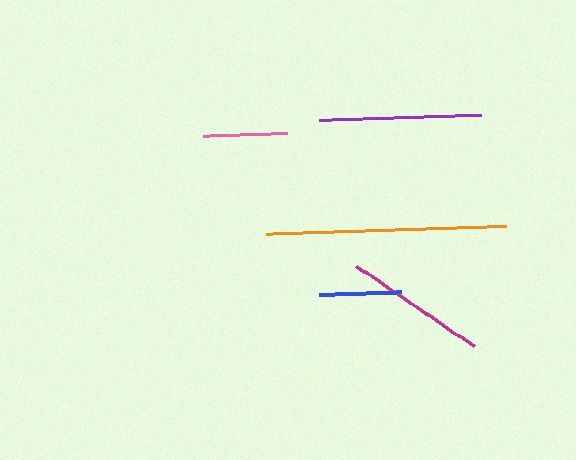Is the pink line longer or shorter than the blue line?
The pink line is longer than the blue line.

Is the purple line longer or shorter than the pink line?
The purple line is longer than the pink line.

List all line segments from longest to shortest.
From longest to shortest: orange, purple, magenta, pink, blue.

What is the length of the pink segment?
The pink segment is approximately 84 pixels long.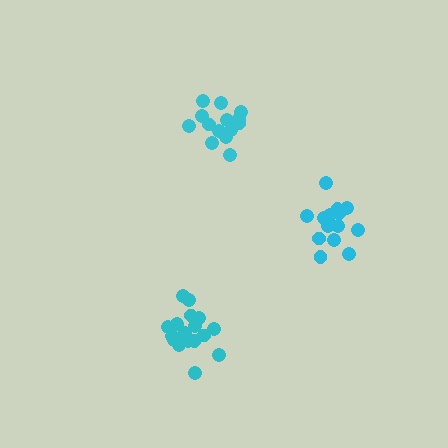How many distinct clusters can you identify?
There are 3 distinct clusters.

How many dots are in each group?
Group 1: 17 dots, Group 2: 14 dots, Group 3: 15 dots (46 total).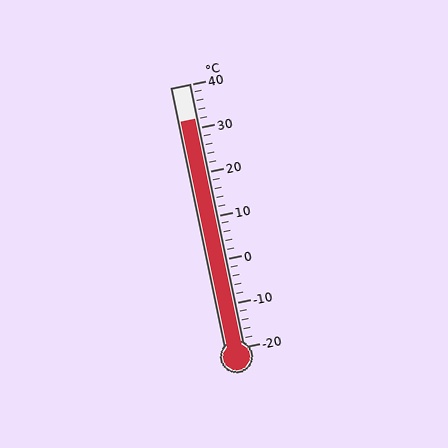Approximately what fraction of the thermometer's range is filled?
The thermometer is filled to approximately 85% of its range.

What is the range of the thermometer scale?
The thermometer scale ranges from -20°C to 40°C.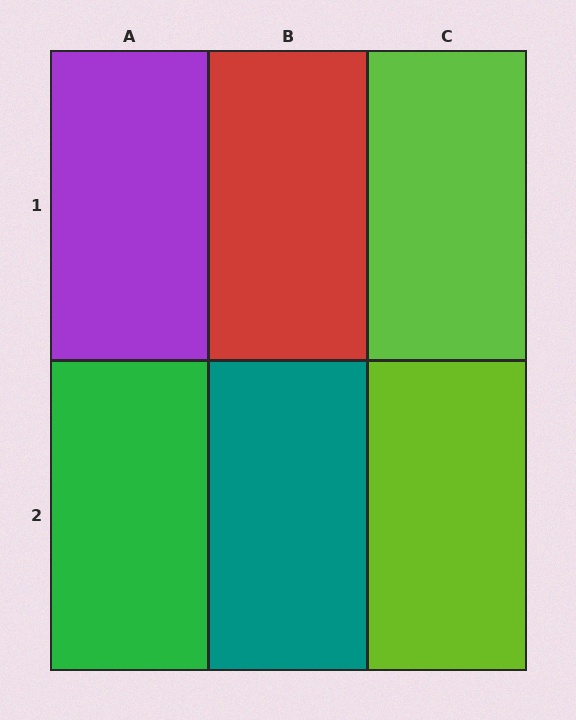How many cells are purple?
1 cell is purple.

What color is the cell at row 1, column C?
Lime.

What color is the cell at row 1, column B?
Red.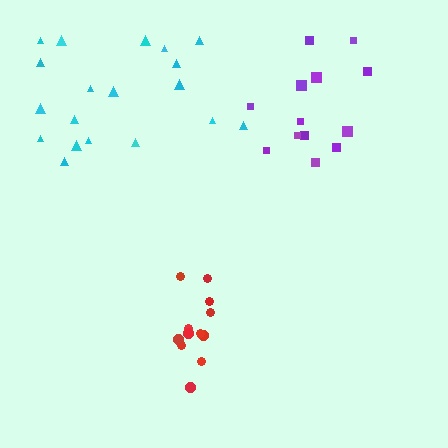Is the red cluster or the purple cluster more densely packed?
Red.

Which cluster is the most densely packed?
Red.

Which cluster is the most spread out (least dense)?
Cyan.